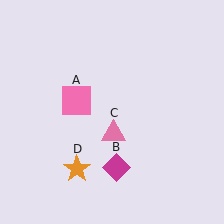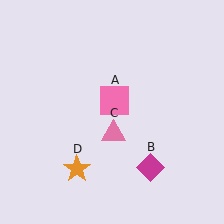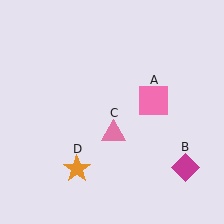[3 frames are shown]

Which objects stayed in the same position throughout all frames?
Pink triangle (object C) and orange star (object D) remained stationary.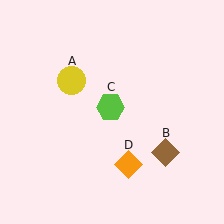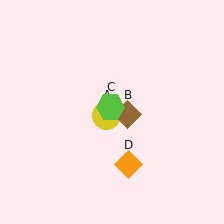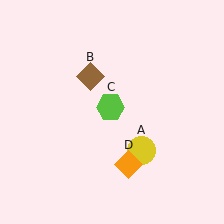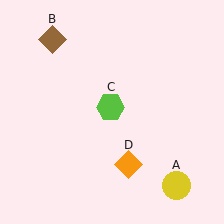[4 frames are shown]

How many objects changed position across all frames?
2 objects changed position: yellow circle (object A), brown diamond (object B).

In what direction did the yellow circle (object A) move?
The yellow circle (object A) moved down and to the right.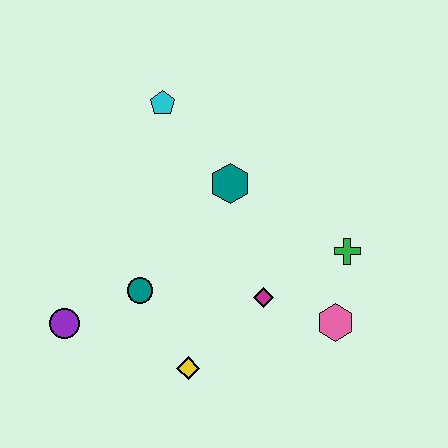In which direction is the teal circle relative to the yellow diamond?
The teal circle is above the yellow diamond.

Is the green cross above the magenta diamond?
Yes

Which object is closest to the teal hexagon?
The cyan pentagon is closest to the teal hexagon.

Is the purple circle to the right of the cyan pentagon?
No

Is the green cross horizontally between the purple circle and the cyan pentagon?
No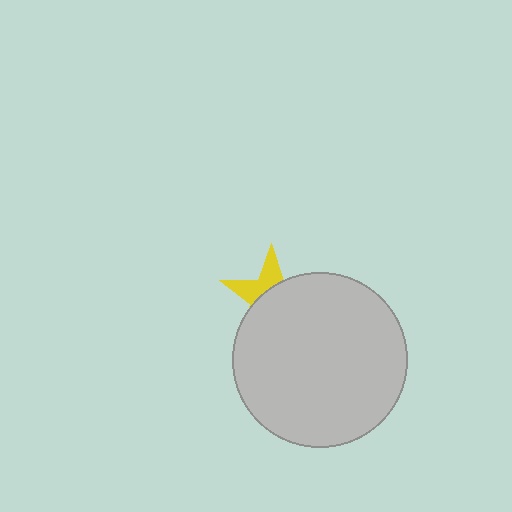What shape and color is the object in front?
The object in front is a light gray circle.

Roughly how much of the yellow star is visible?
A small part of it is visible (roughly 35%).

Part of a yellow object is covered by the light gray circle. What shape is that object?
It is a star.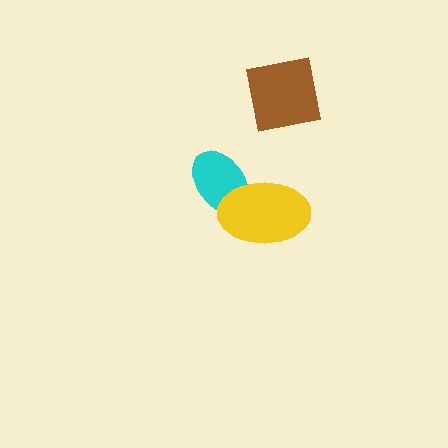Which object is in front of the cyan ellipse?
The yellow ellipse is in front of the cyan ellipse.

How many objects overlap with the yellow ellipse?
1 object overlaps with the yellow ellipse.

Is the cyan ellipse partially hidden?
Yes, it is partially covered by another shape.